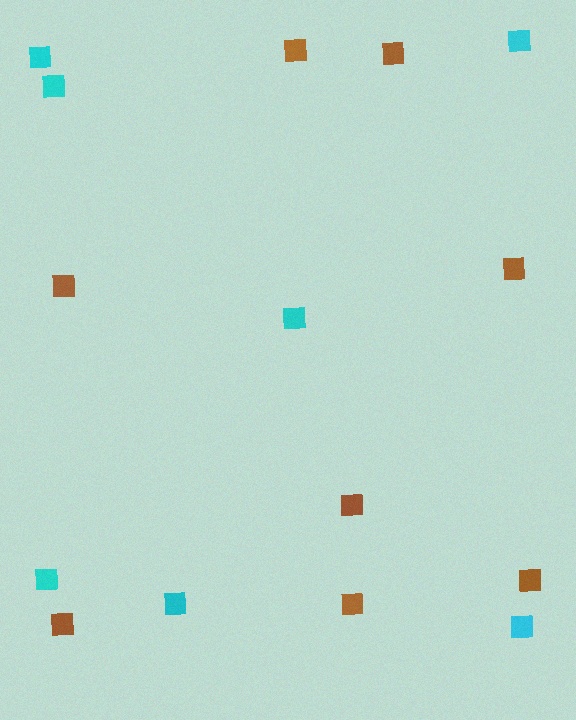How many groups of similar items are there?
There are 2 groups: one group of cyan squares (7) and one group of brown squares (8).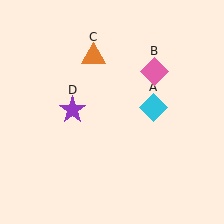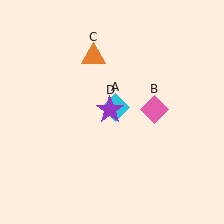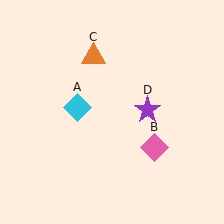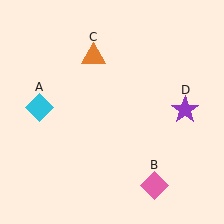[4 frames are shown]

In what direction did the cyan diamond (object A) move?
The cyan diamond (object A) moved left.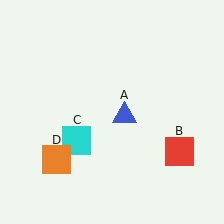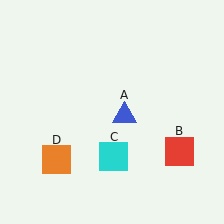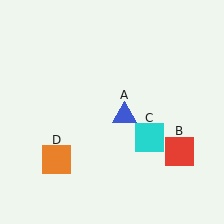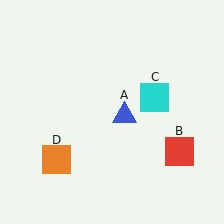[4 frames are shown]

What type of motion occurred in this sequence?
The cyan square (object C) rotated counterclockwise around the center of the scene.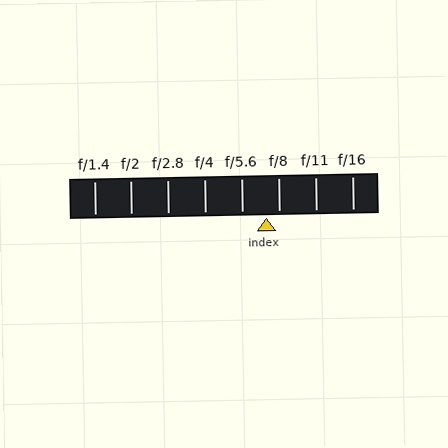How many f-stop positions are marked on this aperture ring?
There are 8 f-stop positions marked.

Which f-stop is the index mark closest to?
The index mark is closest to f/8.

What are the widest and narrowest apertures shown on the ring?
The widest aperture shown is f/1.4 and the narrowest is f/16.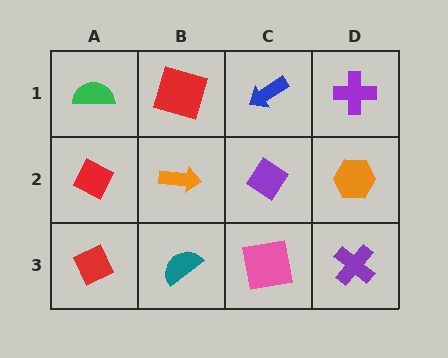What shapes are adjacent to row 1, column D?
An orange hexagon (row 2, column D), a blue arrow (row 1, column C).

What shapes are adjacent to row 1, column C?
A purple diamond (row 2, column C), a red square (row 1, column B), a purple cross (row 1, column D).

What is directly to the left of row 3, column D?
A pink square.